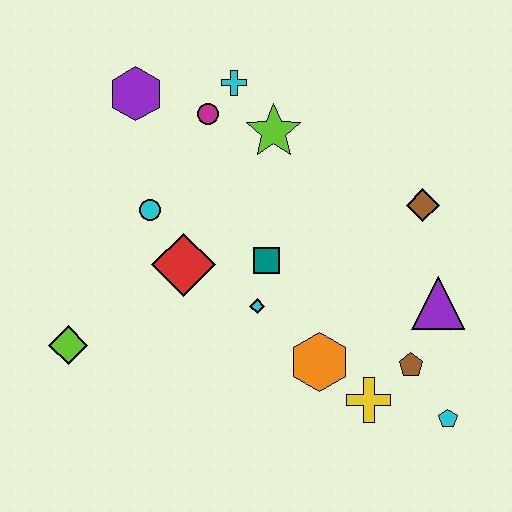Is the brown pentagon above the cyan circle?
No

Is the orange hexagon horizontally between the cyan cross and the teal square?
No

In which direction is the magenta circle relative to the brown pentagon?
The magenta circle is above the brown pentagon.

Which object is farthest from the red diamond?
The cyan pentagon is farthest from the red diamond.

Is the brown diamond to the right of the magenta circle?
Yes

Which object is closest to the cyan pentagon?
The brown pentagon is closest to the cyan pentagon.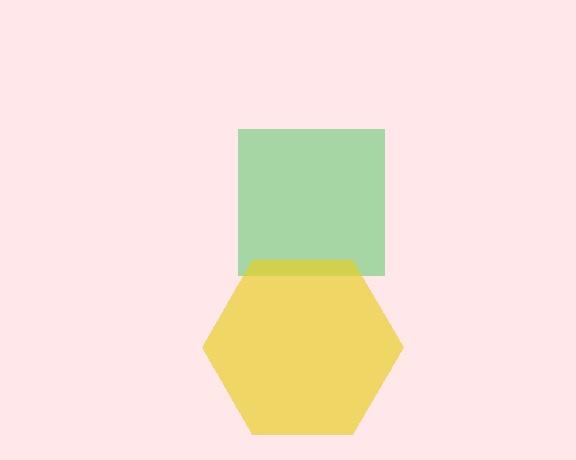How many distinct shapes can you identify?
There are 2 distinct shapes: a green square, a yellow hexagon.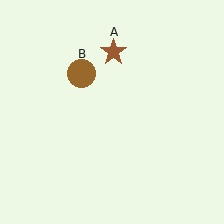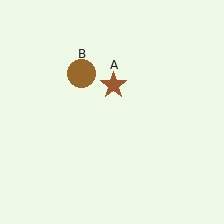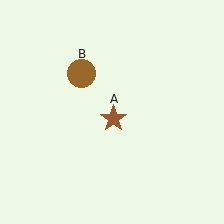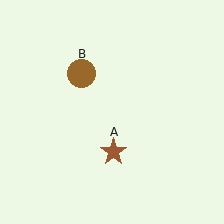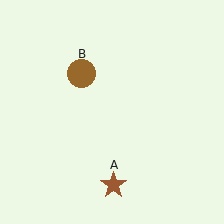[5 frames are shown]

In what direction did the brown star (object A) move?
The brown star (object A) moved down.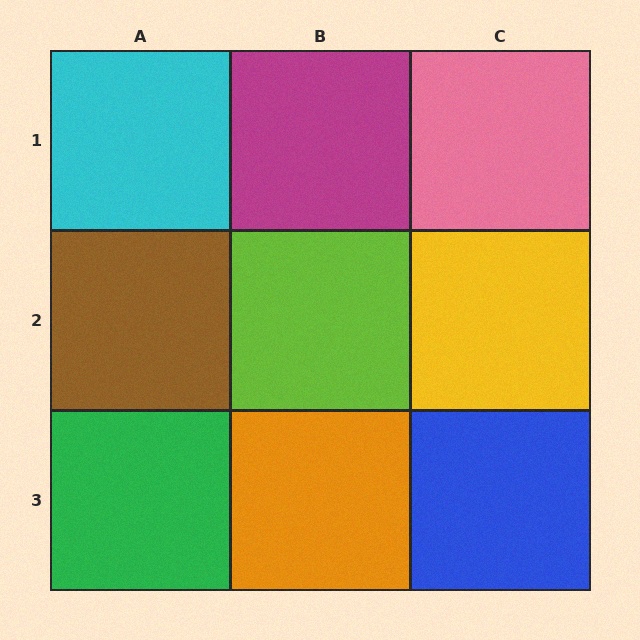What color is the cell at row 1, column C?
Pink.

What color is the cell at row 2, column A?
Brown.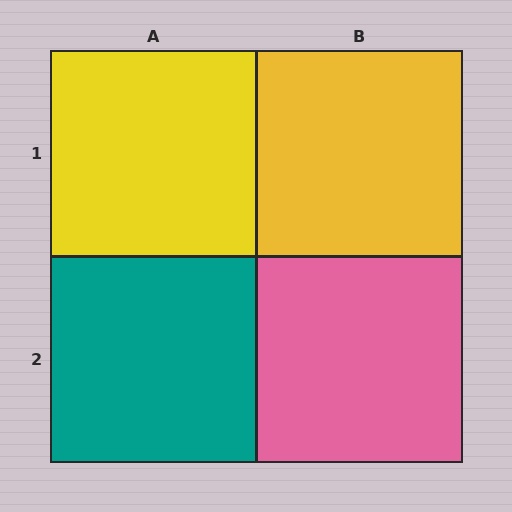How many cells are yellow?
2 cells are yellow.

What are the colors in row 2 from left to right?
Teal, pink.